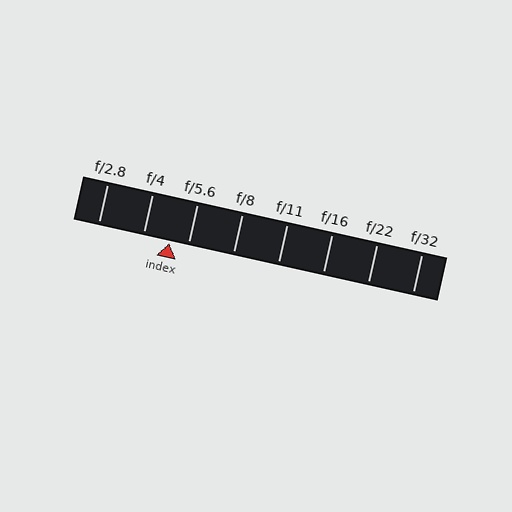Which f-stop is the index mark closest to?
The index mark is closest to f/5.6.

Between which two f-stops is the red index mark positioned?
The index mark is between f/4 and f/5.6.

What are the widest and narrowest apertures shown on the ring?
The widest aperture shown is f/2.8 and the narrowest is f/32.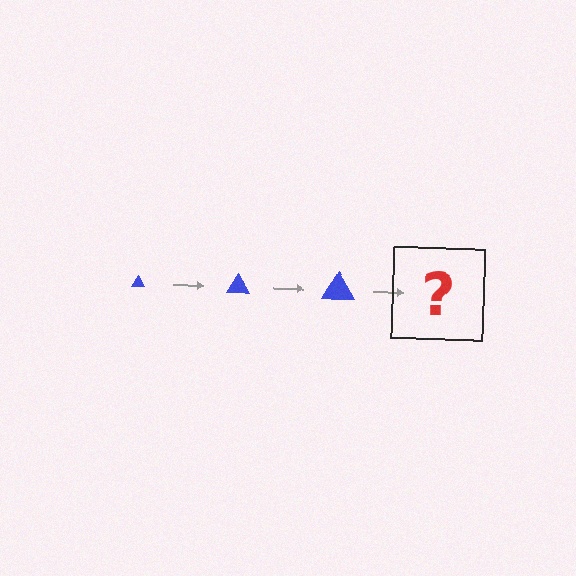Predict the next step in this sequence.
The next step is a blue triangle, larger than the previous one.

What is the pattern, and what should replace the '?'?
The pattern is that the triangle gets progressively larger each step. The '?' should be a blue triangle, larger than the previous one.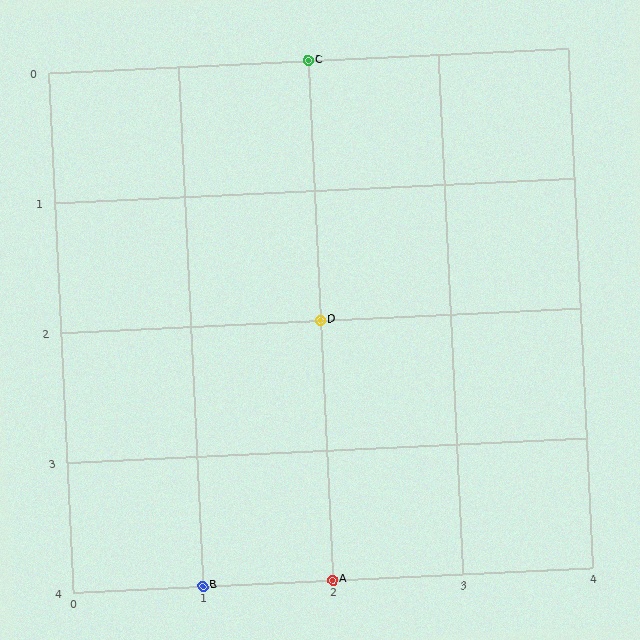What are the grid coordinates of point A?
Point A is at grid coordinates (2, 4).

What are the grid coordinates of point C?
Point C is at grid coordinates (2, 0).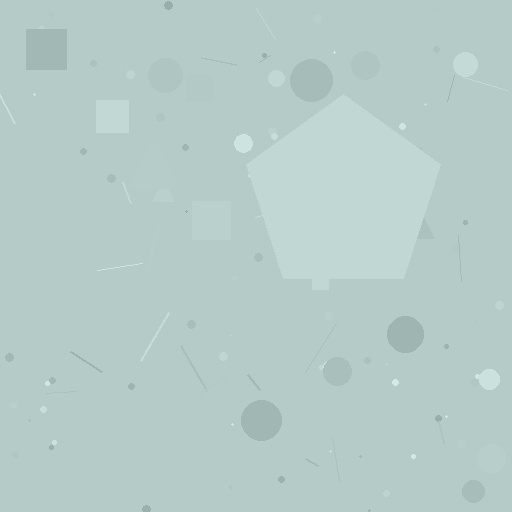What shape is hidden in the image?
A pentagon is hidden in the image.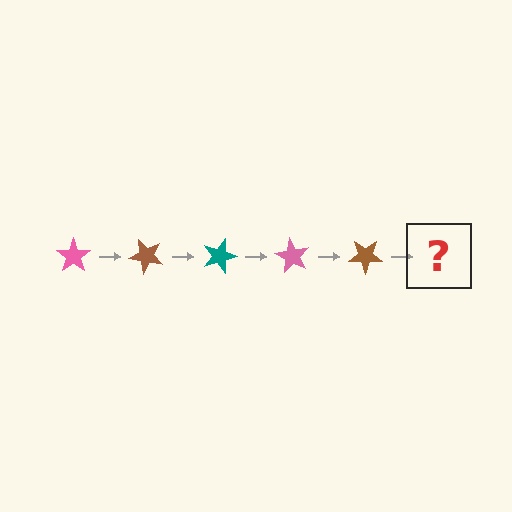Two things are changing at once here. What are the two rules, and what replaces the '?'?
The two rules are that it rotates 45 degrees each step and the color cycles through pink, brown, and teal. The '?' should be a teal star, rotated 225 degrees from the start.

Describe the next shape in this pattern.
It should be a teal star, rotated 225 degrees from the start.